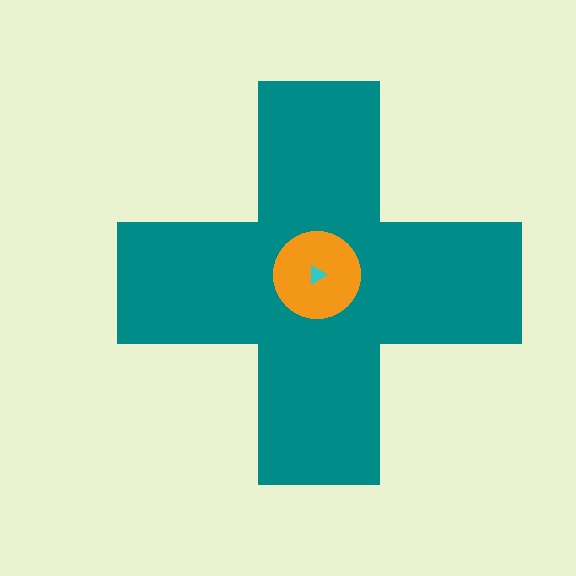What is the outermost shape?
The teal cross.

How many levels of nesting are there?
3.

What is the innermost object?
The cyan triangle.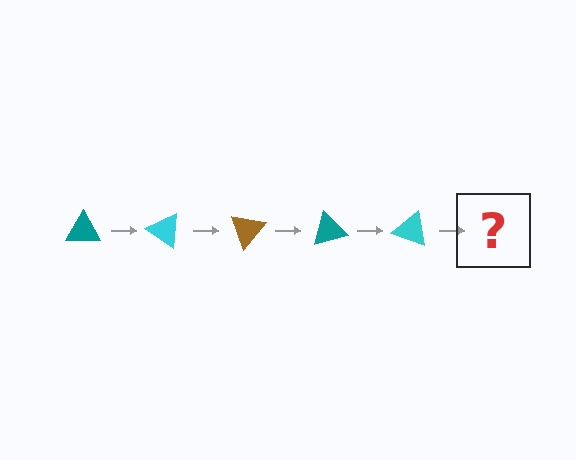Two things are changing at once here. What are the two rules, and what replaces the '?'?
The two rules are that it rotates 35 degrees each step and the color cycles through teal, cyan, and brown. The '?' should be a brown triangle, rotated 175 degrees from the start.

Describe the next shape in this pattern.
It should be a brown triangle, rotated 175 degrees from the start.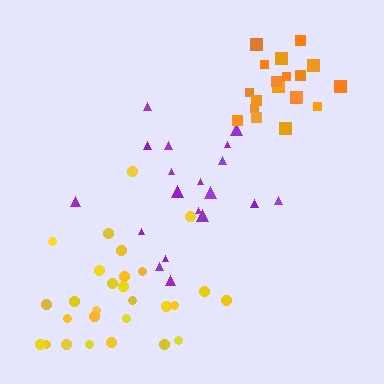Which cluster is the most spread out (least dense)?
Purple.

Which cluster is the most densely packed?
Orange.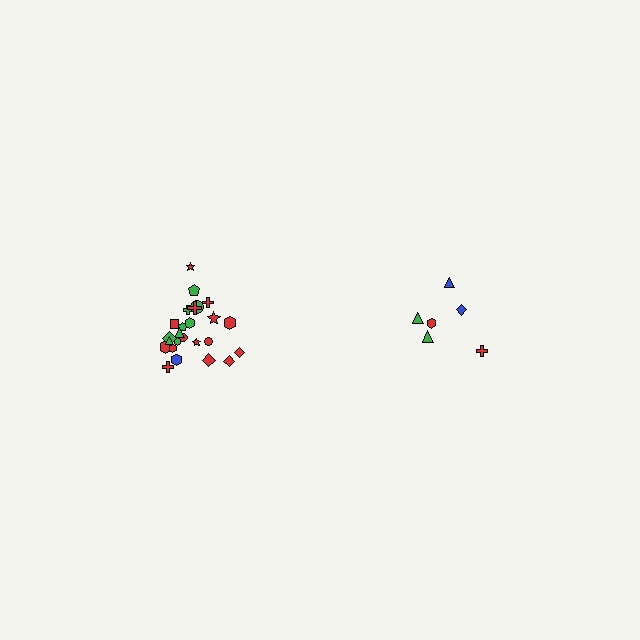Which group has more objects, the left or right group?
The left group.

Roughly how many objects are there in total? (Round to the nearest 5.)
Roughly 30 objects in total.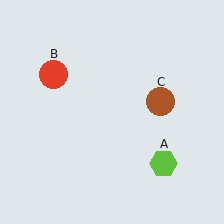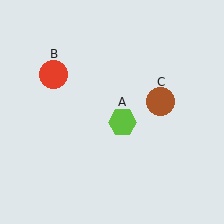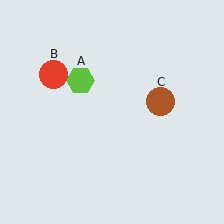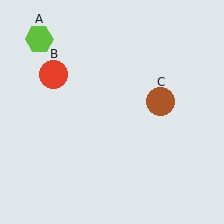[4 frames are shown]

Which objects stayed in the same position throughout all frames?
Red circle (object B) and brown circle (object C) remained stationary.